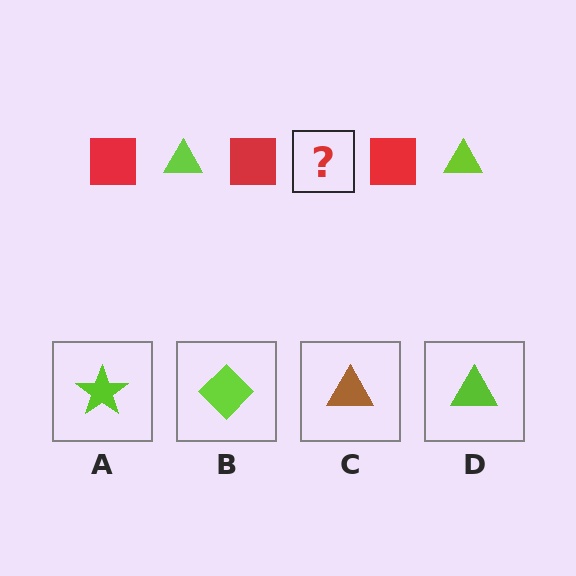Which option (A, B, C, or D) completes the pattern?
D.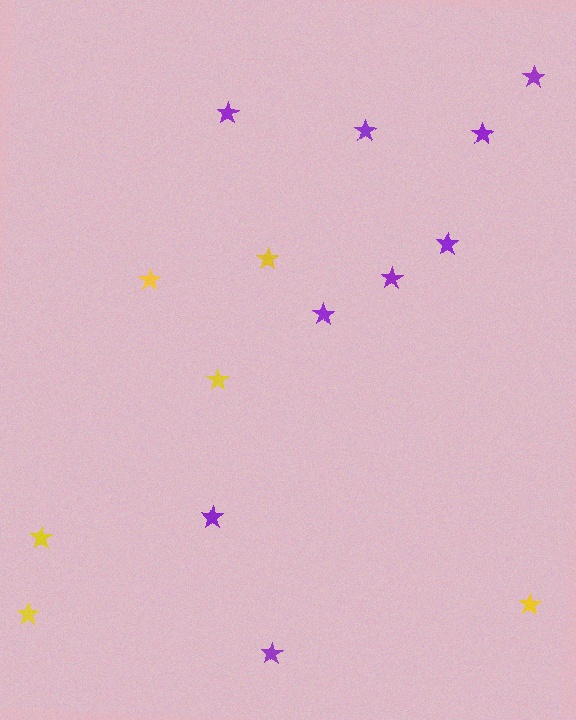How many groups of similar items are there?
There are 2 groups: one group of yellow stars (6) and one group of purple stars (9).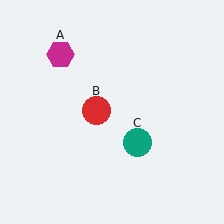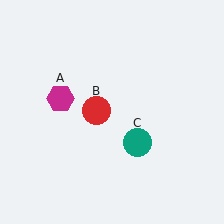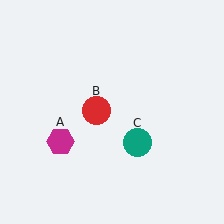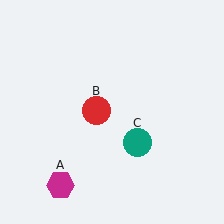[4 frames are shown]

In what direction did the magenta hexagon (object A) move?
The magenta hexagon (object A) moved down.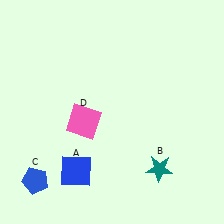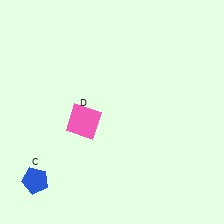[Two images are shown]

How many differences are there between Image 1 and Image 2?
There are 2 differences between the two images.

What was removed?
The blue square (A), the teal star (B) were removed in Image 2.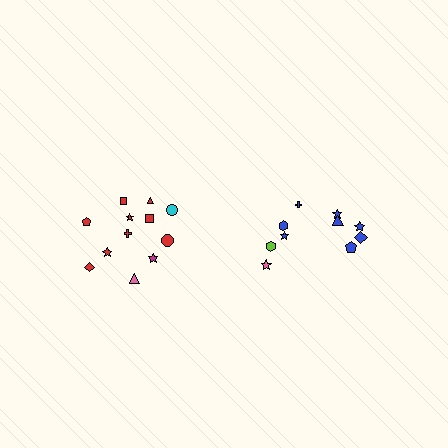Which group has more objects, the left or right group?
The left group.